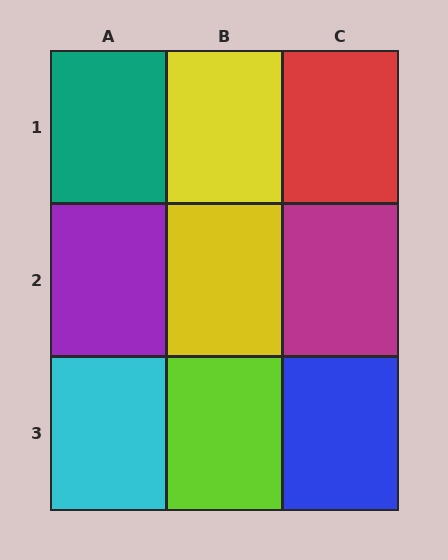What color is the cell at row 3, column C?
Blue.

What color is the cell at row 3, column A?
Cyan.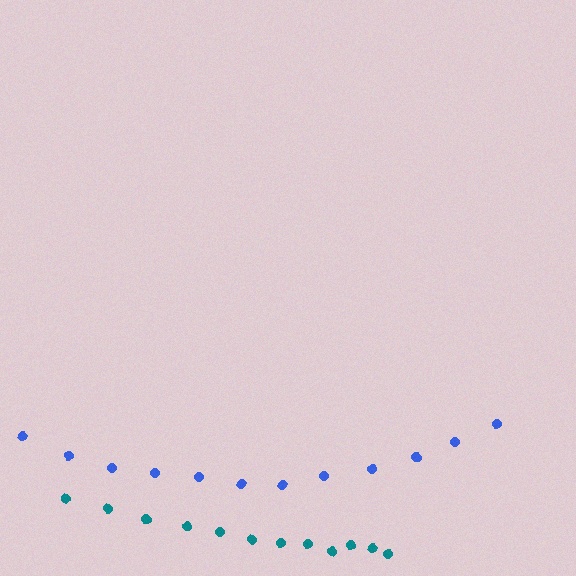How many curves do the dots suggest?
There are 2 distinct paths.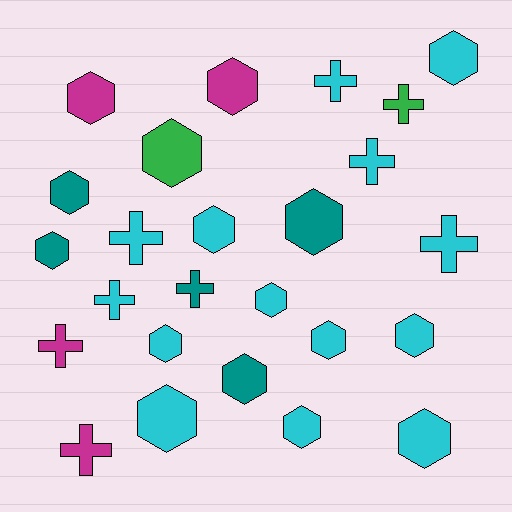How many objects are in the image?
There are 25 objects.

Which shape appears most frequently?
Hexagon, with 16 objects.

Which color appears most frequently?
Cyan, with 14 objects.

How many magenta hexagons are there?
There are 2 magenta hexagons.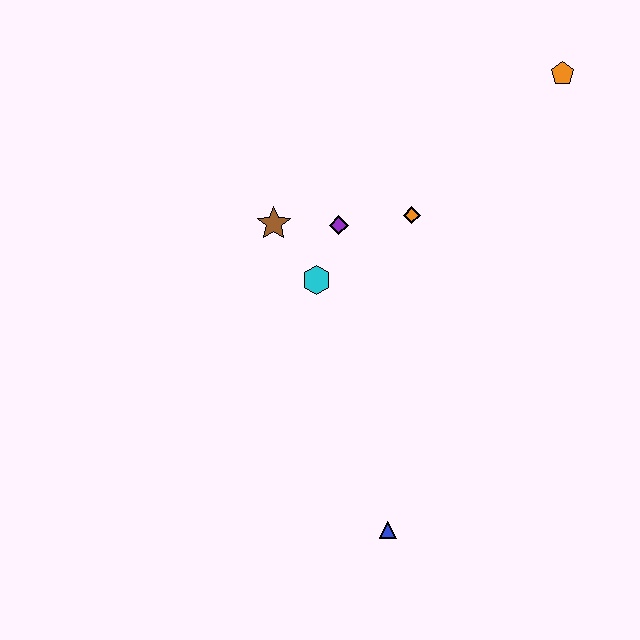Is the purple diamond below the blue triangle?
No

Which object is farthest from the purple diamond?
The blue triangle is farthest from the purple diamond.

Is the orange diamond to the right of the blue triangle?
Yes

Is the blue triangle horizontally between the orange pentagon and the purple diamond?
Yes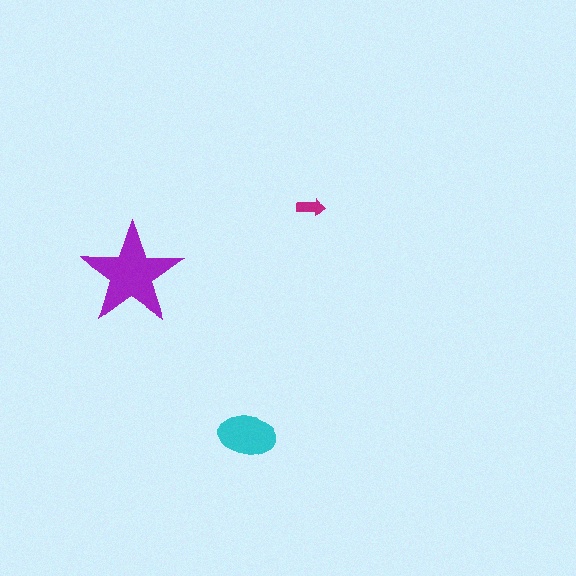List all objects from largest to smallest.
The purple star, the cyan ellipse, the magenta arrow.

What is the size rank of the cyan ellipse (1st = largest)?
2nd.